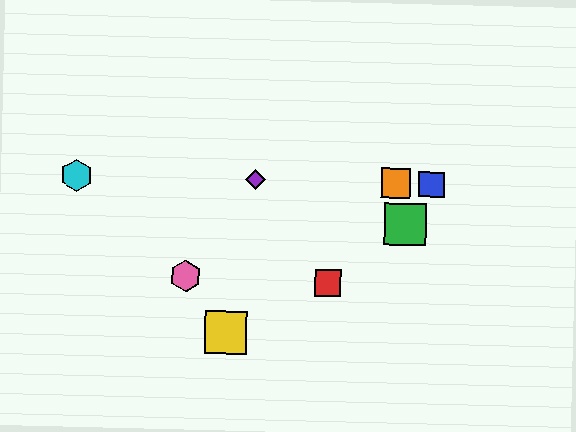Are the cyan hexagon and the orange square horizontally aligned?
Yes, both are at y≈175.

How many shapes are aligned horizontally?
4 shapes (the blue square, the purple diamond, the orange square, the cyan hexagon) are aligned horizontally.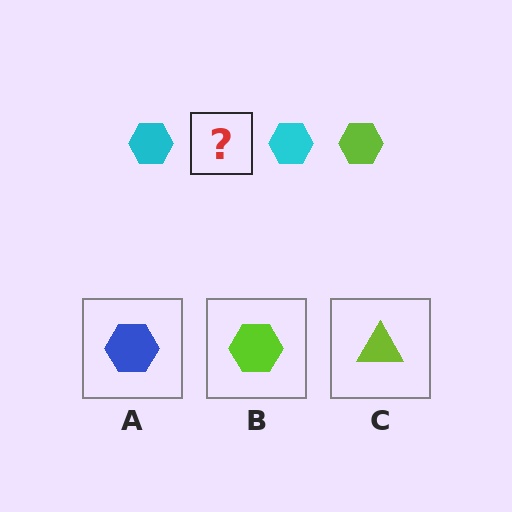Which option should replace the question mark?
Option B.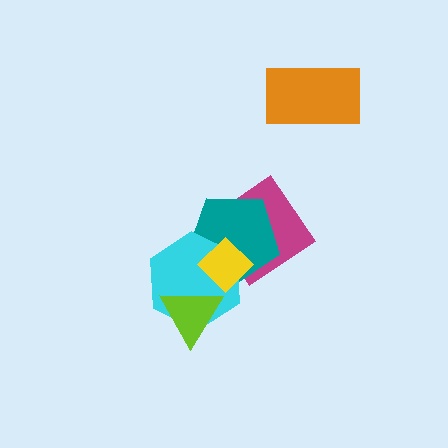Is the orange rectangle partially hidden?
No, no other shape covers it.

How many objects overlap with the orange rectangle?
0 objects overlap with the orange rectangle.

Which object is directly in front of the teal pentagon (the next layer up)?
The cyan hexagon is directly in front of the teal pentagon.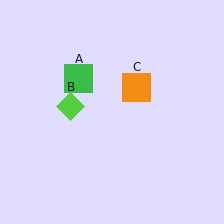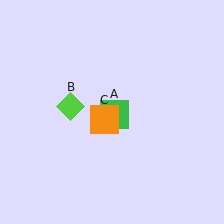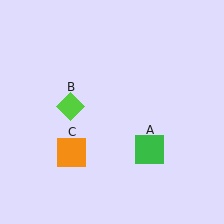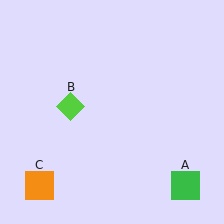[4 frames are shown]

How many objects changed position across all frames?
2 objects changed position: green square (object A), orange square (object C).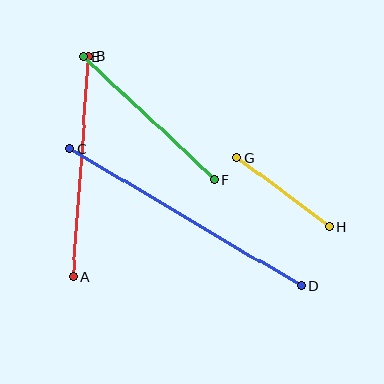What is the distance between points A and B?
The distance is approximately 221 pixels.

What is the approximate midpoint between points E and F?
The midpoint is at approximately (149, 118) pixels.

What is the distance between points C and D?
The distance is approximately 269 pixels.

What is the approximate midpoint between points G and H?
The midpoint is at approximately (283, 192) pixels.